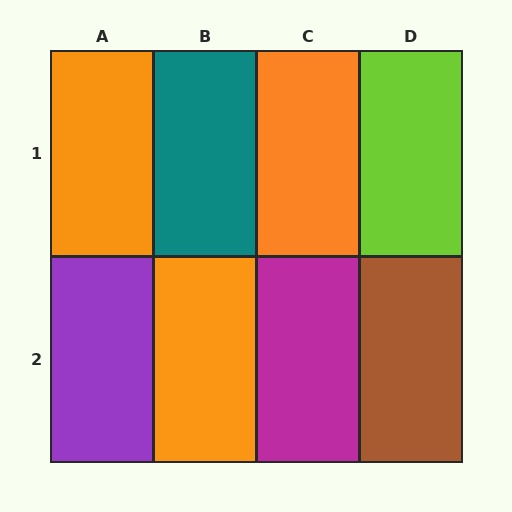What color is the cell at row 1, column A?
Orange.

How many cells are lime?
1 cell is lime.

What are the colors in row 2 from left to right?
Purple, orange, magenta, brown.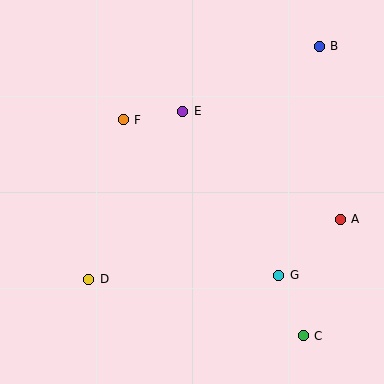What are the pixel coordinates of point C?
Point C is at (303, 336).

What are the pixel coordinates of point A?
Point A is at (340, 219).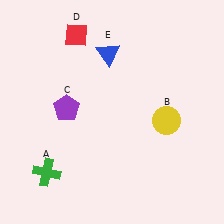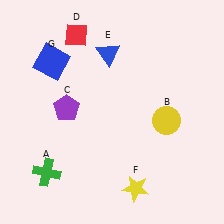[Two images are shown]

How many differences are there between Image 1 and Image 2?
There are 2 differences between the two images.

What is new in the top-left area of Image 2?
A blue square (G) was added in the top-left area of Image 2.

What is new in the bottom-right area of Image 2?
A yellow star (F) was added in the bottom-right area of Image 2.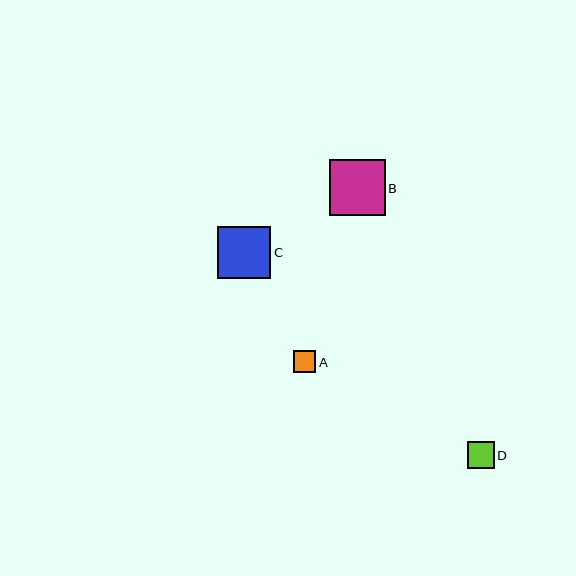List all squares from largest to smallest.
From largest to smallest: B, C, D, A.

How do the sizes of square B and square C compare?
Square B and square C are approximately the same size.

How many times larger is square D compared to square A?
Square D is approximately 1.2 times the size of square A.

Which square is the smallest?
Square A is the smallest with a size of approximately 23 pixels.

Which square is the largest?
Square B is the largest with a size of approximately 55 pixels.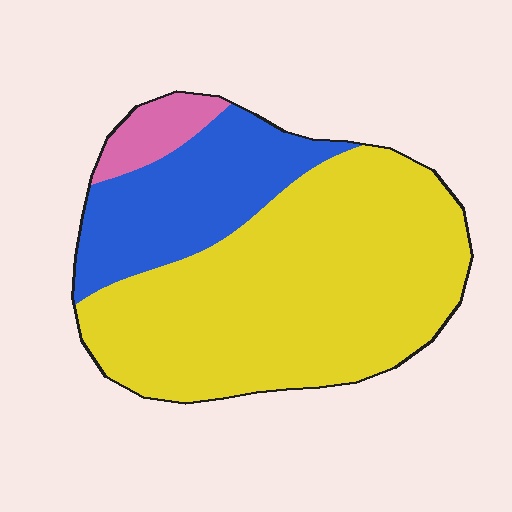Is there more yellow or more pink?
Yellow.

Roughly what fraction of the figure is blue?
Blue takes up about one quarter (1/4) of the figure.